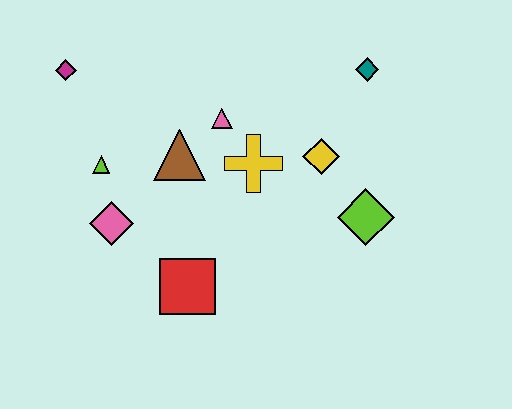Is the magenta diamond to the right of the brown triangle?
No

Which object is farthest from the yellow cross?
The magenta diamond is farthest from the yellow cross.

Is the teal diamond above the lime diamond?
Yes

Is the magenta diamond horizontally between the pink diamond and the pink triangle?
No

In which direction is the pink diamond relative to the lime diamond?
The pink diamond is to the left of the lime diamond.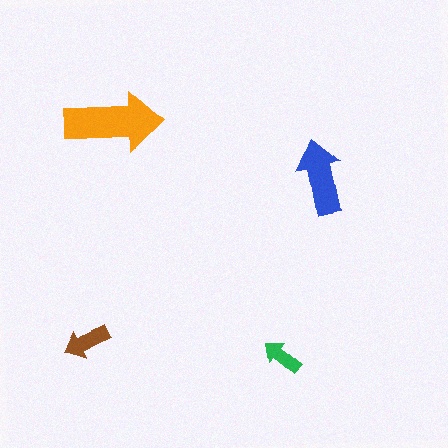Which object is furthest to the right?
The blue arrow is rightmost.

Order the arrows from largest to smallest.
the orange one, the blue one, the brown one, the green one.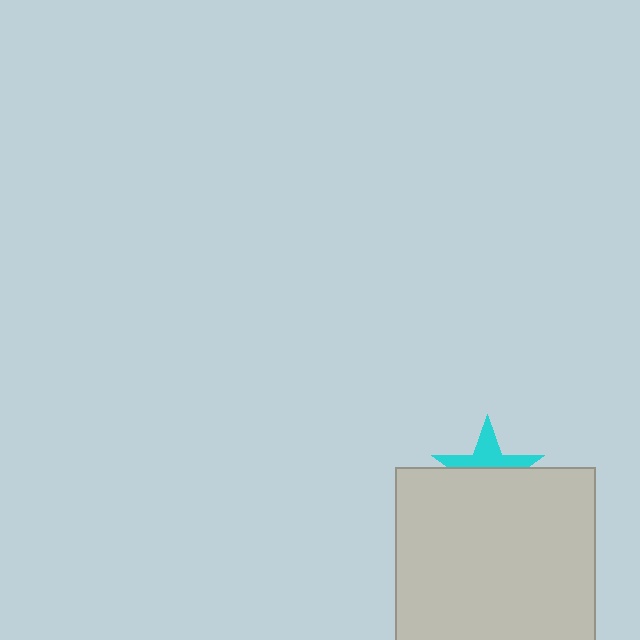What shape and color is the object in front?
The object in front is a light gray square.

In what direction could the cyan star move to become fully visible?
The cyan star could move up. That would shift it out from behind the light gray square entirely.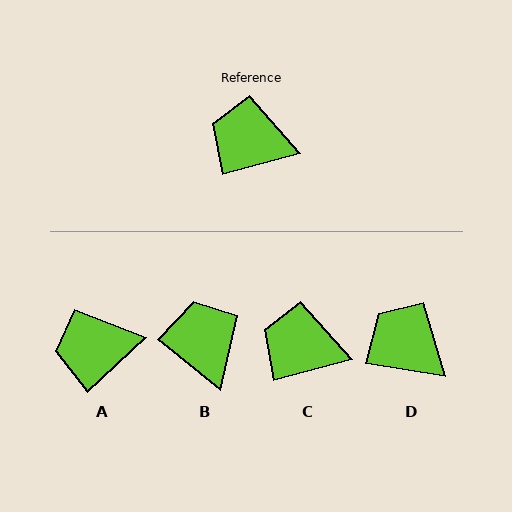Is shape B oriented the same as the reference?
No, it is off by about 55 degrees.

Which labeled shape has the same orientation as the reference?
C.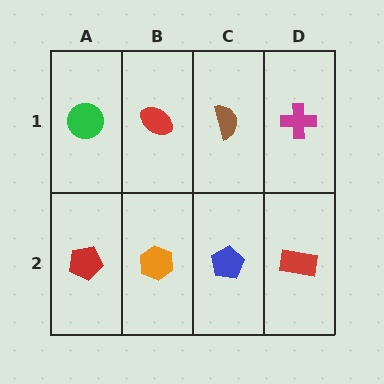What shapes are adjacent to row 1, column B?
An orange hexagon (row 2, column B), a green circle (row 1, column A), a brown semicircle (row 1, column C).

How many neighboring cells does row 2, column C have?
3.